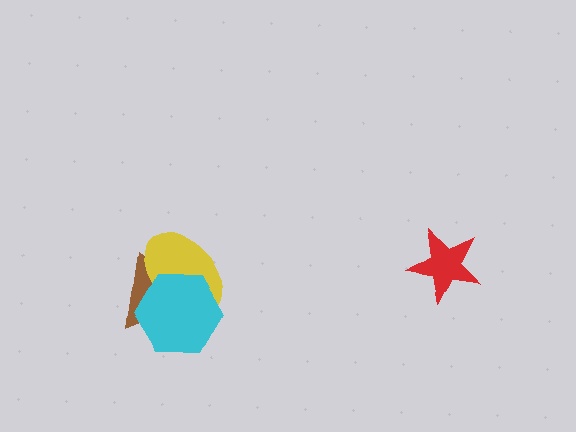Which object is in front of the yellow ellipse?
The cyan hexagon is in front of the yellow ellipse.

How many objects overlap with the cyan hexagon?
2 objects overlap with the cyan hexagon.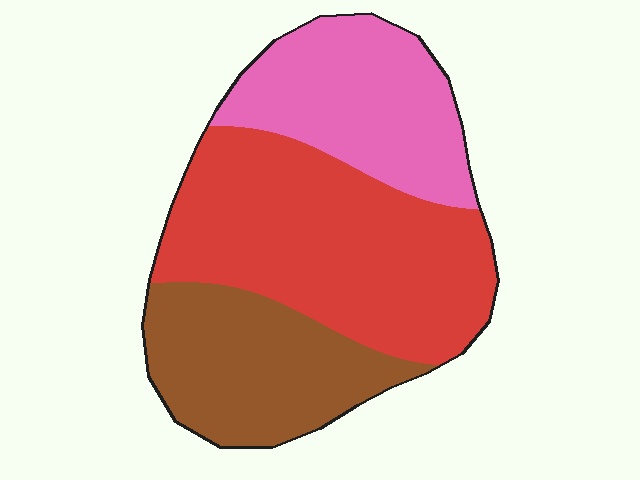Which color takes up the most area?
Red, at roughly 45%.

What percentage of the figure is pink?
Pink takes up about one quarter (1/4) of the figure.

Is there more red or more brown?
Red.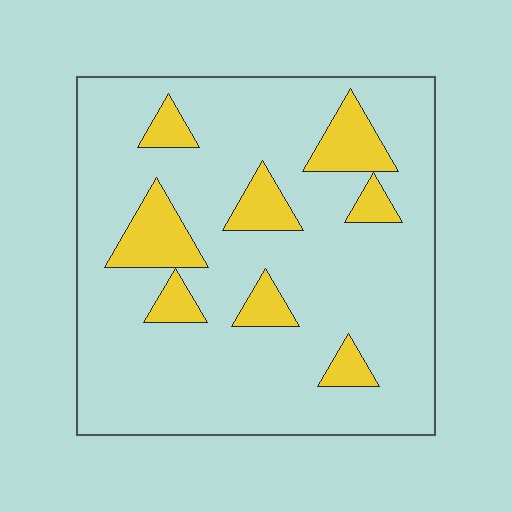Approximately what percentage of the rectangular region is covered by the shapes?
Approximately 15%.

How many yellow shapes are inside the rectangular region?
8.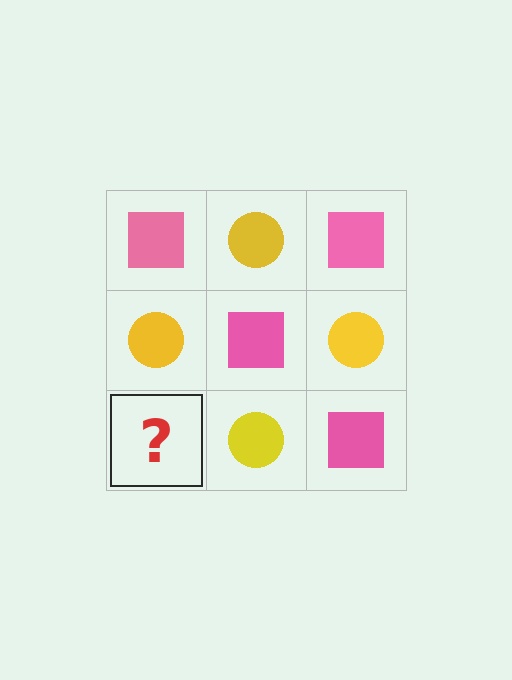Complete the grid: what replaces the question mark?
The question mark should be replaced with a pink square.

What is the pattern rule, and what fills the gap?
The rule is that it alternates pink square and yellow circle in a checkerboard pattern. The gap should be filled with a pink square.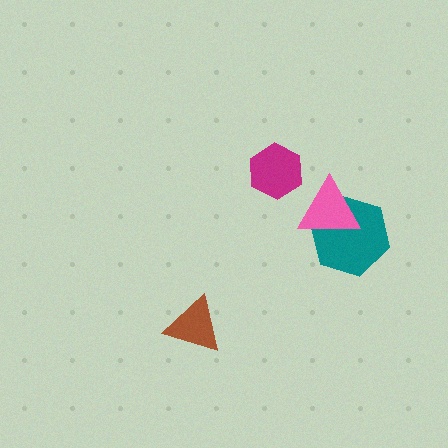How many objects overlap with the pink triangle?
1 object overlaps with the pink triangle.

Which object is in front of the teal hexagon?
The pink triangle is in front of the teal hexagon.